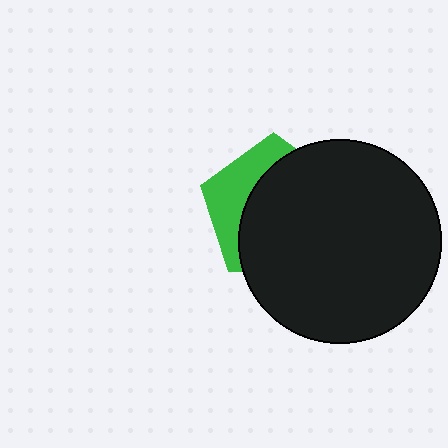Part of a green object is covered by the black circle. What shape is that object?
It is a pentagon.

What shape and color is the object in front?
The object in front is a black circle.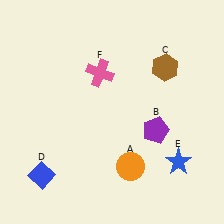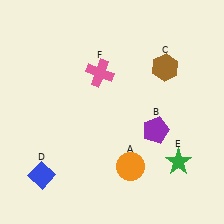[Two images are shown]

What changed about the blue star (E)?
In Image 1, E is blue. In Image 2, it changed to green.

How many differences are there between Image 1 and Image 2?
There is 1 difference between the two images.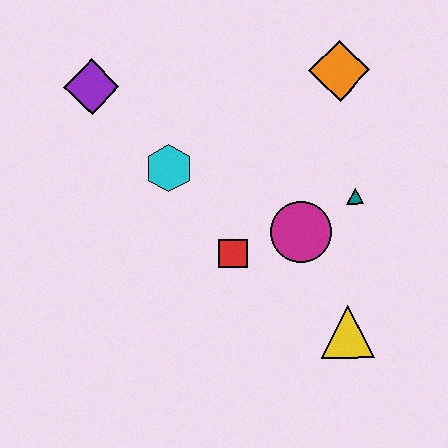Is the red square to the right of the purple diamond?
Yes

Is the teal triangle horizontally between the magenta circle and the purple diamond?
No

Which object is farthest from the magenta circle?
The purple diamond is farthest from the magenta circle.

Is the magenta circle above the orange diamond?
No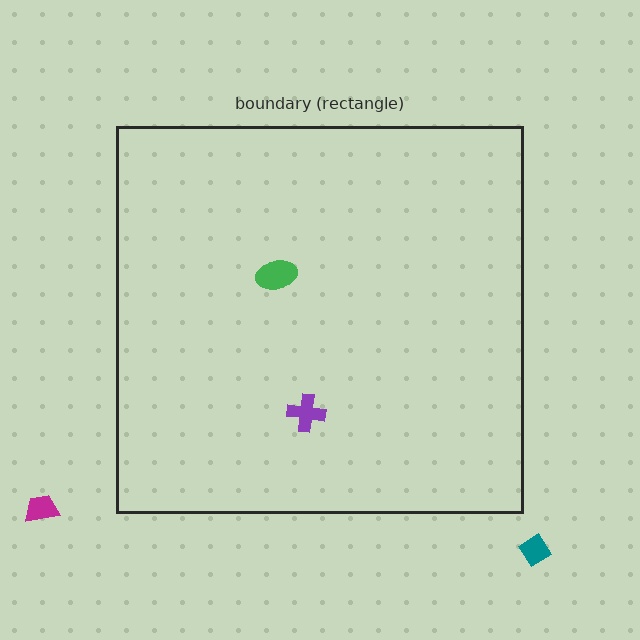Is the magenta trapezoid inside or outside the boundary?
Outside.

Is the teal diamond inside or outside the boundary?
Outside.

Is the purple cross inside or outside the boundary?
Inside.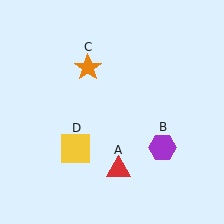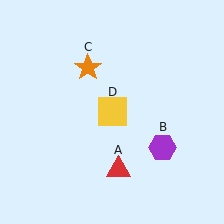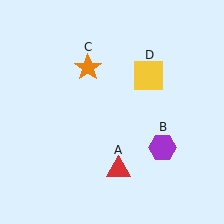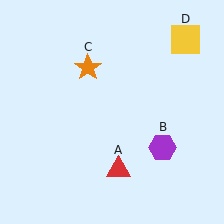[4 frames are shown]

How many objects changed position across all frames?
1 object changed position: yellow square (object D).